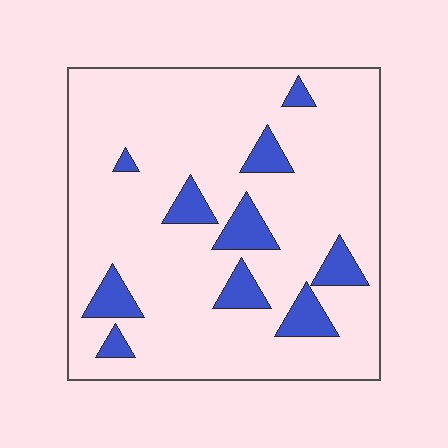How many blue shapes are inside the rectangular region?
10.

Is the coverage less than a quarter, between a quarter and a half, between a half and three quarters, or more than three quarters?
Less than a quarter.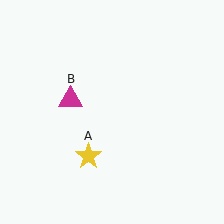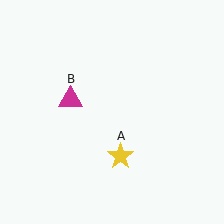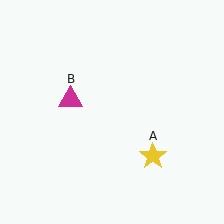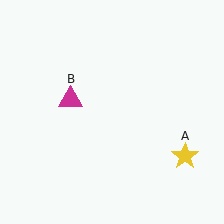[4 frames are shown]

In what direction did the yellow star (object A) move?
The yellow star (object A) moved right.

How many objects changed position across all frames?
1 object changed position: yellow star (object A).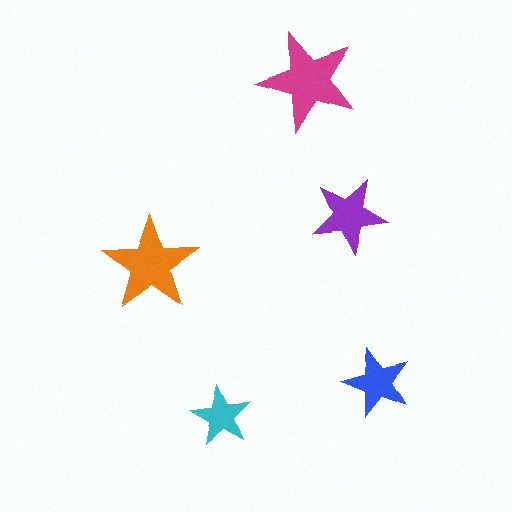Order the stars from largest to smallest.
the magenta one, the orange one, the purple one, the blue one, the cyan one.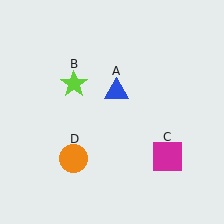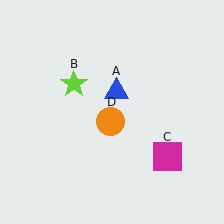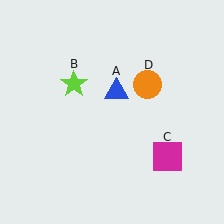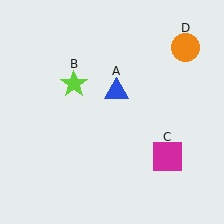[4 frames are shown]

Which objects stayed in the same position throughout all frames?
Blue triangle (object A) and lime star (object B) and magenta square (object C) remained stationary.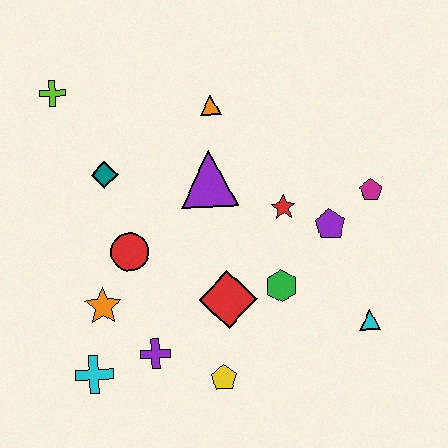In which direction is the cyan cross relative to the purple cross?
The cyan cross is to the left of the purple cross.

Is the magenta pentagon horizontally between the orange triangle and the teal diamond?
No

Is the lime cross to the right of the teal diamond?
No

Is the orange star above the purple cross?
Yes